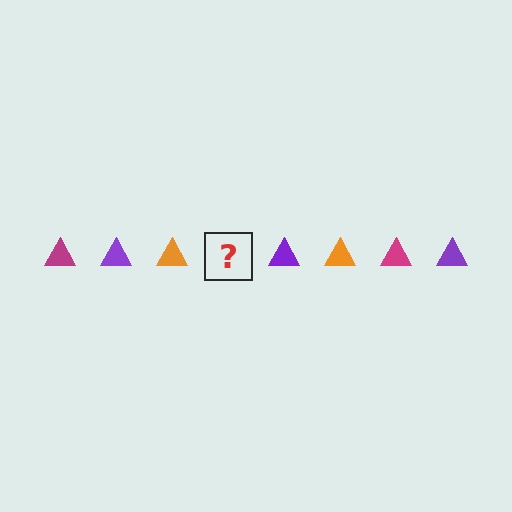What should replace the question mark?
The question mark should be replaced with a magenta triangle.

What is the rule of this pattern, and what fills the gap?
The rule is that the pattern cycles through magenta, purple, orange triangles. The gap should be filled with a magenta triangle.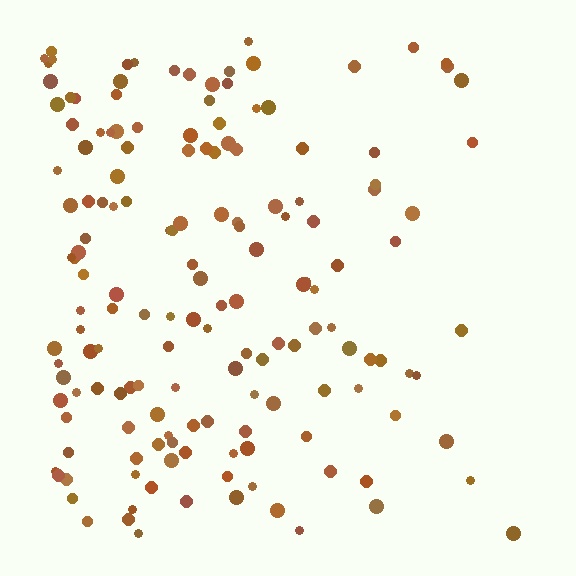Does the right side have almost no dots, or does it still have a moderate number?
Still a moderate number, just noticeably fewer than the left.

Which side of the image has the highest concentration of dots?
The left.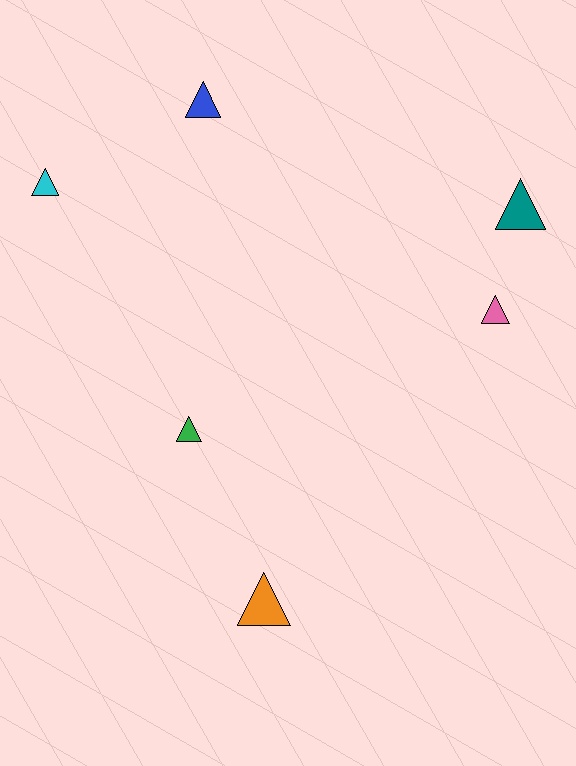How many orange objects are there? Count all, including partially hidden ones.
There is 1 orange object.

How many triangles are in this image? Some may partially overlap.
There are 6 triangles.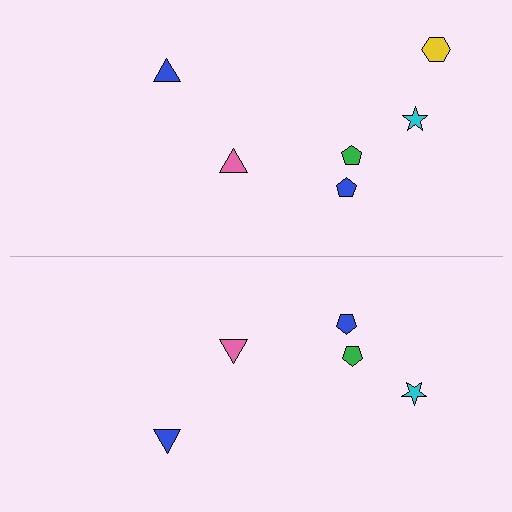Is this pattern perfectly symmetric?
No, the pattern is not perfectly symmetric. A yellow hexagon is missing from the bottom side.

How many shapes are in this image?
There are 11 shapes in this image.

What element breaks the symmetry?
A yellow hexagon is missing from the bottom side.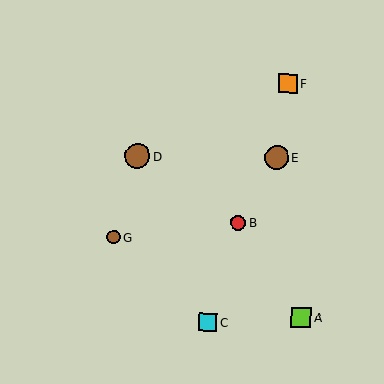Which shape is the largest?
The brown circle (labeled D) is the largest.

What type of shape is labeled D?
Shape D is a brown circle.